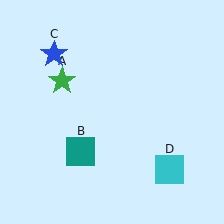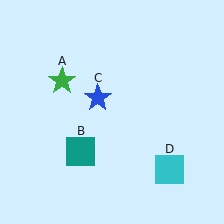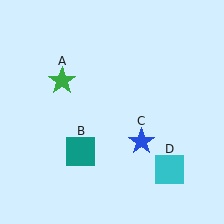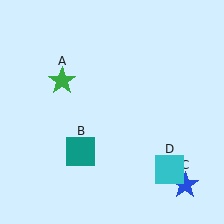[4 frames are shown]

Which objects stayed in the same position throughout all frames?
Green star (object A) and teal square (object B) and cyan square (object D) remained stationary.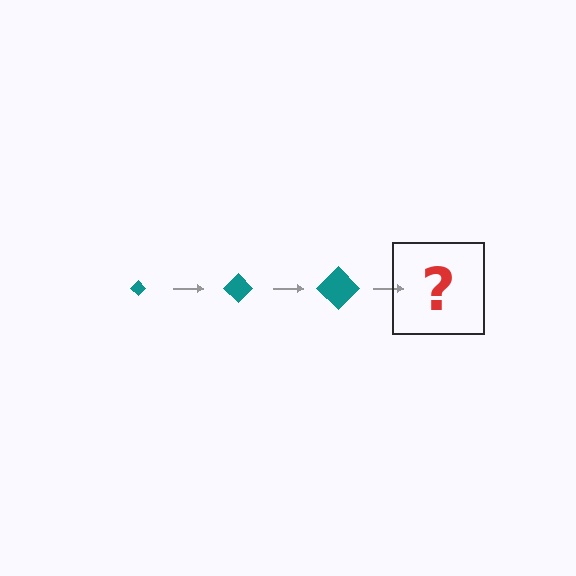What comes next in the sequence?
The next element should be a teal diamond, larger than the previous one.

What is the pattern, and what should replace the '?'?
The pattern is that the diamond gets progressively larger each step. The '?' should be a teal diamond, larger than the previous one.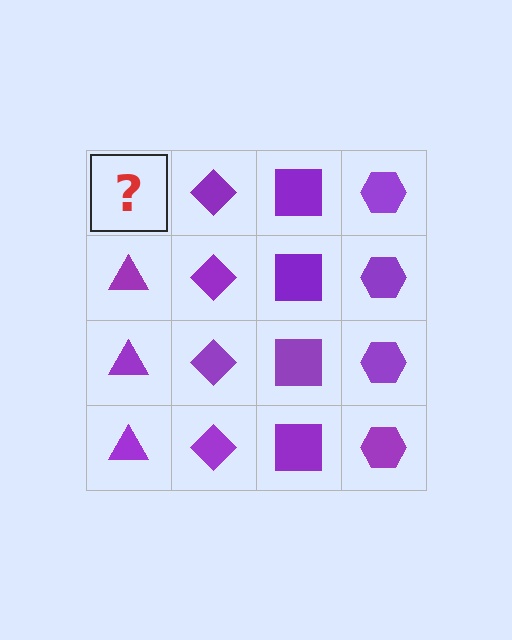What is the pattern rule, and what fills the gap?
The rule is that each column has a consistent shape. The gap should be filled with a purple triangle.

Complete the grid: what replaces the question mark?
The question mark should be replaced with a purple triangle.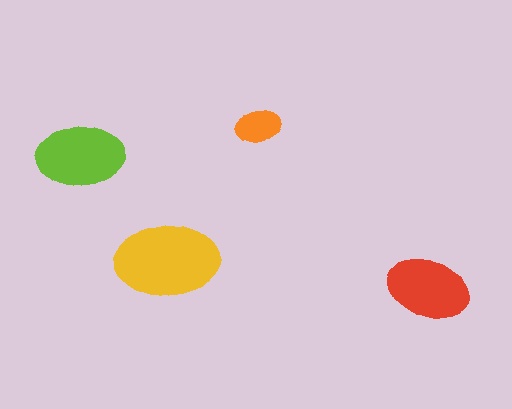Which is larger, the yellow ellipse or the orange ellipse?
The yellow one.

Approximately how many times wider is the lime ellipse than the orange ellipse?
About 2 times wider.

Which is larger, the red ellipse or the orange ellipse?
The red one.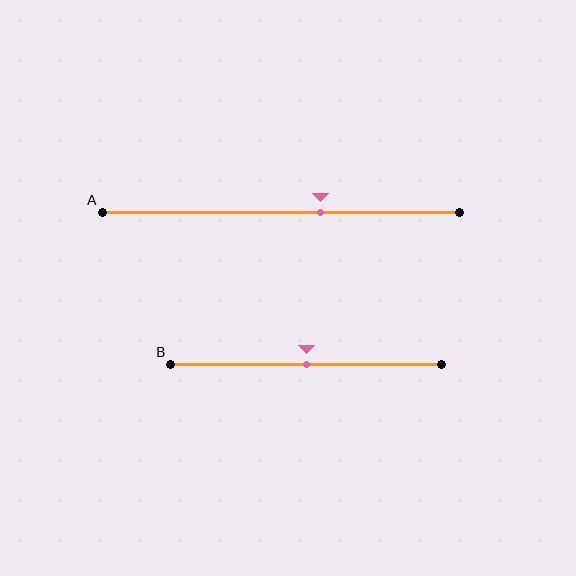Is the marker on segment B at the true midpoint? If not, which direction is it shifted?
Yes, the marker on segment B is at the true midpoint.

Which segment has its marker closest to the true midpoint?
Segment B has its marker closest to the true midpoint.